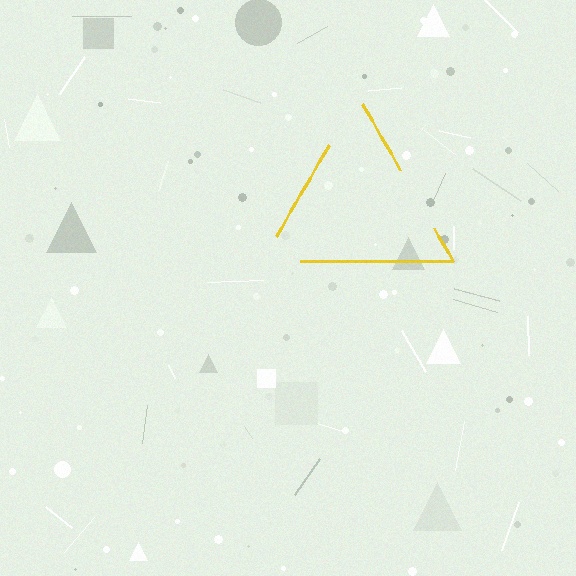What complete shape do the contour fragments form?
The contour fragments form a triangle.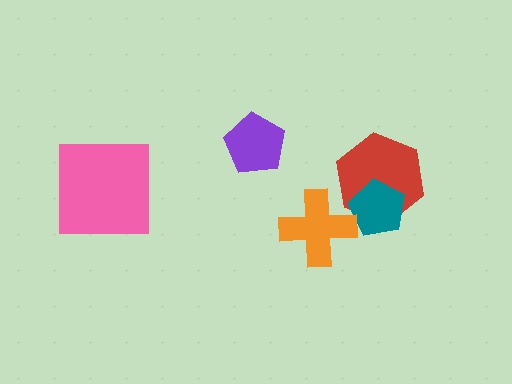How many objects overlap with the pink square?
0 objects overlap with the pink square.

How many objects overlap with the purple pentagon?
0 objects overlap with the purple pentagon.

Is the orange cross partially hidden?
No, no other shape covers it.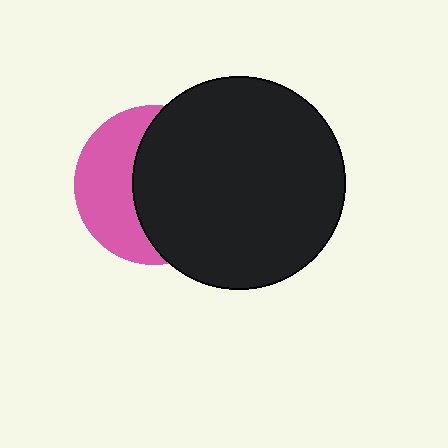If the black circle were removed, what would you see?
You would see the complete pink circle.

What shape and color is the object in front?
The object in front is a black circle.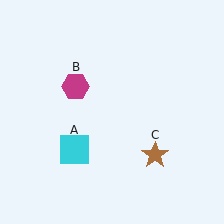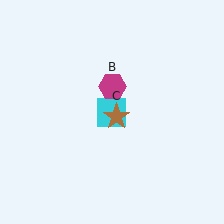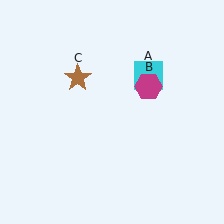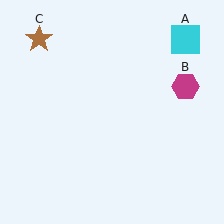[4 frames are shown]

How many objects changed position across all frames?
3 objects changed position: cyan square (object A), magenta hexagon (object B), brown star (object C).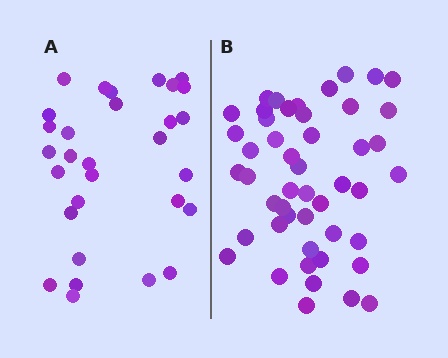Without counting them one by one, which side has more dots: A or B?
Region B (the right region) has more dots.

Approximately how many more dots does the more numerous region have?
Region B has approximately 20 more dots than region A.